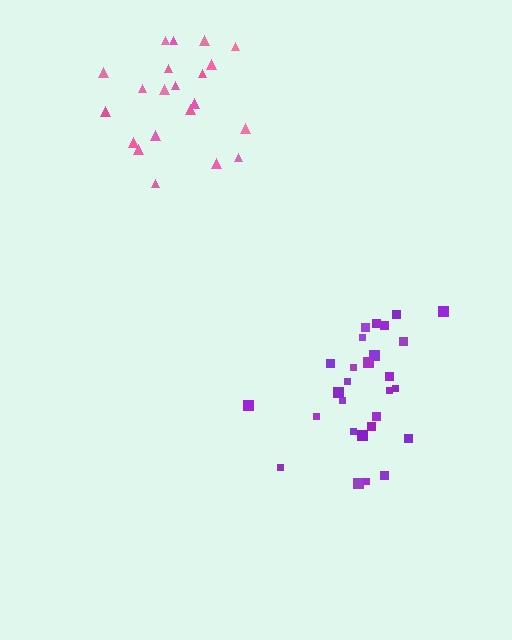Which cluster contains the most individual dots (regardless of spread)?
Purple (29).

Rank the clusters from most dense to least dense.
purple, pink.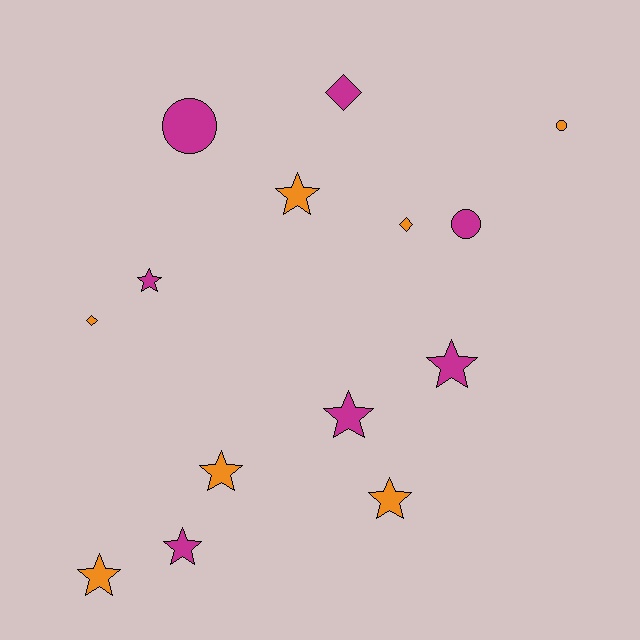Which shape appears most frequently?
Star, with 8 objects.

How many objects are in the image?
There are 14 objects.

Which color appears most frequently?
Orange, with 7 objects.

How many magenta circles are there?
There are 2 magenta circles.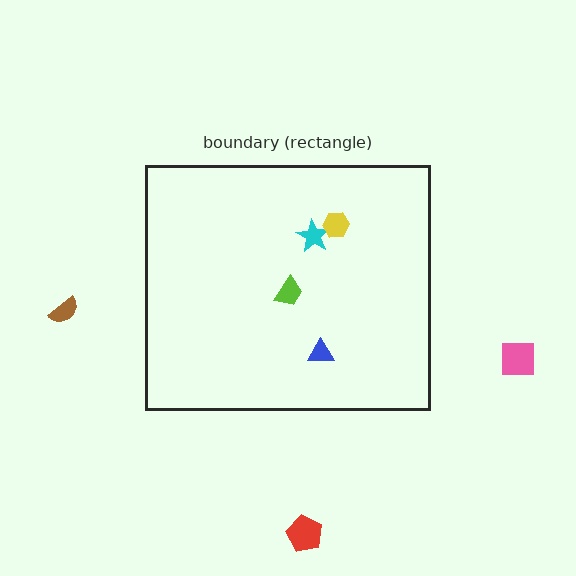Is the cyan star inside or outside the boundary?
Inside.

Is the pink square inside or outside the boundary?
Outside.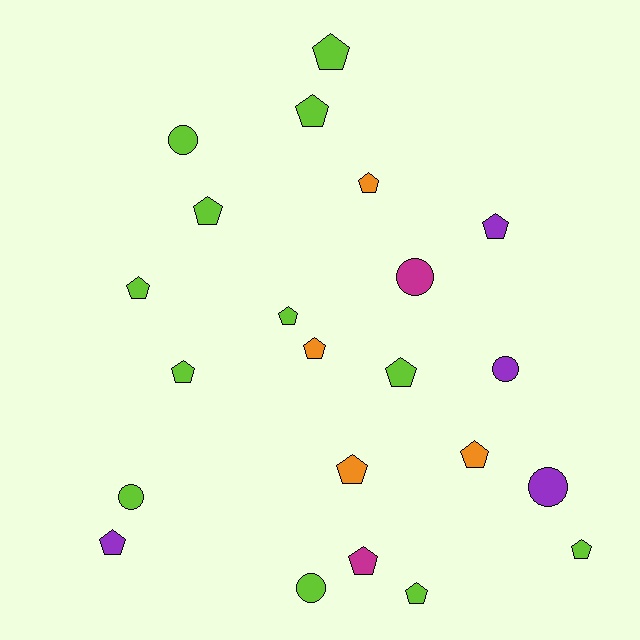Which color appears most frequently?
Lime, with 12 objects.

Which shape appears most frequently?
Pentagon, with 16 objects.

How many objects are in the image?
There are 22 objects.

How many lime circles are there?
There are 3 lime circles.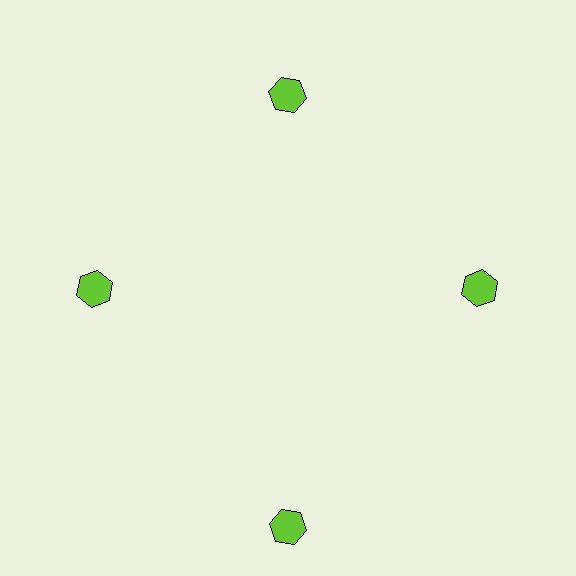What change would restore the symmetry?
The symmetry would be restored by moving it inward, back onto the ring so that all 4 hexagons sit at equal angles and equal distance from the center.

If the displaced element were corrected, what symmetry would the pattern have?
It would have 4-fold rotational symmetry — the pattern would map onto itself every 90 degrees.